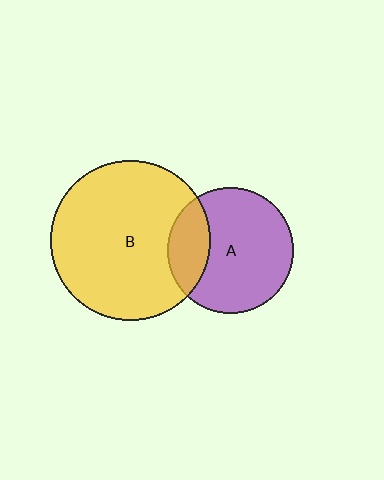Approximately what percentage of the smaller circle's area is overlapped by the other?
Approximately 25%.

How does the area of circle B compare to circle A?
Approximately 1.6 times.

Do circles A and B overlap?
Yes.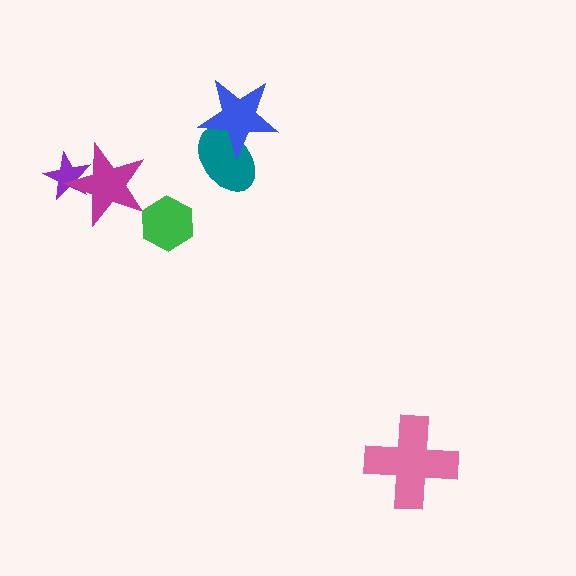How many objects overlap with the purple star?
1 object overlaps with the purple star.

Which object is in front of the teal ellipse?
The blue star is in front of the teal ellipse.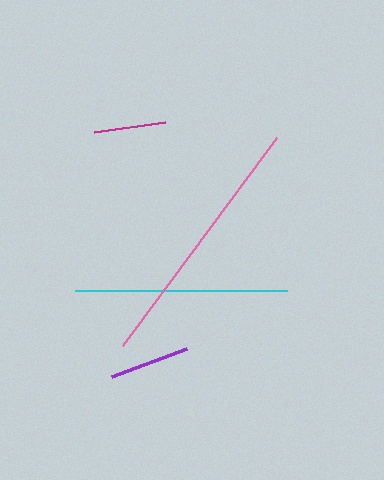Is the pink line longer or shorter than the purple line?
The pink line is longer than the purple line.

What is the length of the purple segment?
The purple segment is approximately 80 pixels long.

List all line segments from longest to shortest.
From longest to shortest: pink, cyan, purple, magenta.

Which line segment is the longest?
The pink line is the longest at approximately 259 pixels.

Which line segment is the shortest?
The magenta line is the shortest at approximately 72 pixels.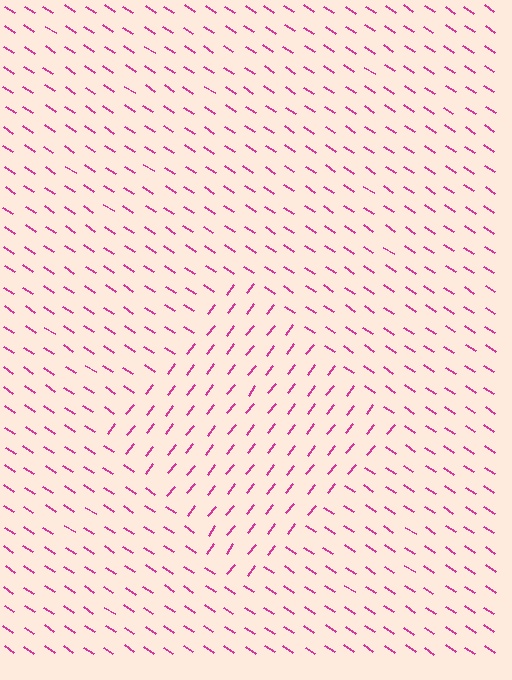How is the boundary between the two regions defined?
The boundary is defined purely by a change in line orientation (approximately 85 degrees difference). All lines are the same color and thickness.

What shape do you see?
I see a diamond.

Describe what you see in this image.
The image is filled with small magenta line segments. A diamond region in the image has lines oriented differently from the surrounding lines, creating a visible texture boundary.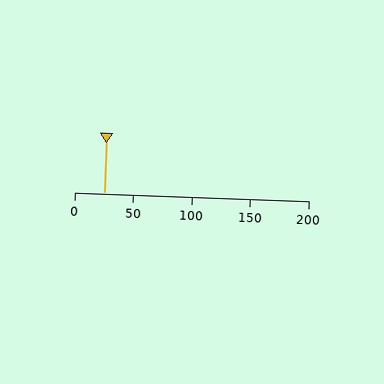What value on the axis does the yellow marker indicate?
The marker indicates approximately 25.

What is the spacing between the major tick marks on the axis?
The major ticks are spaced 50 apart.